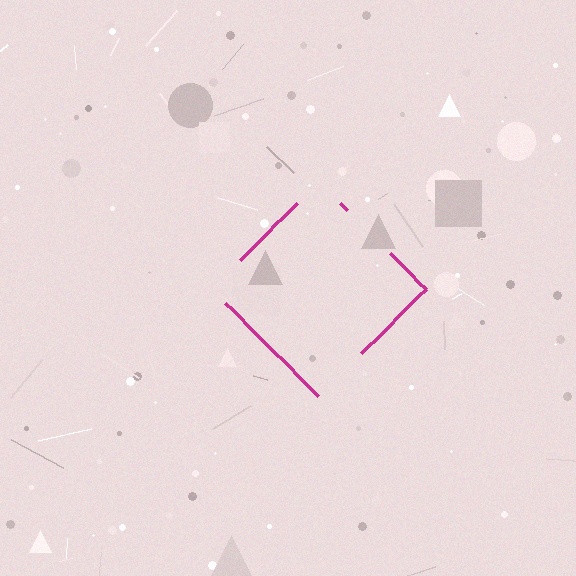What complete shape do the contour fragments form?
The contour fragments form a diamond.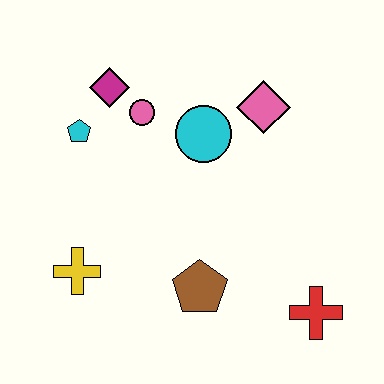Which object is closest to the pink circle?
The magenta diamond is closest to the pink circle.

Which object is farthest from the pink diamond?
The yellow cross is farthest from the pink diamond.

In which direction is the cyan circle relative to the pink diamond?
The cyan circle is to the left of the pink diamond.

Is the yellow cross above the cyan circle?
No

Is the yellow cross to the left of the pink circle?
Yes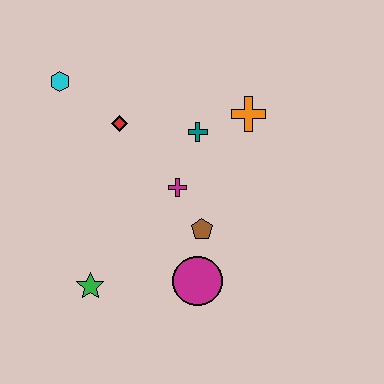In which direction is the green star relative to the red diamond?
The green star is below the red diamond.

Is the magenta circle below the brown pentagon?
Yes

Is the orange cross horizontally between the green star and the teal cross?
No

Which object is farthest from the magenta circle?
The cyan hexagon is farthest from the magenta circle.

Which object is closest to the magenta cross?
The brown pentagon is closest to the magenta cross.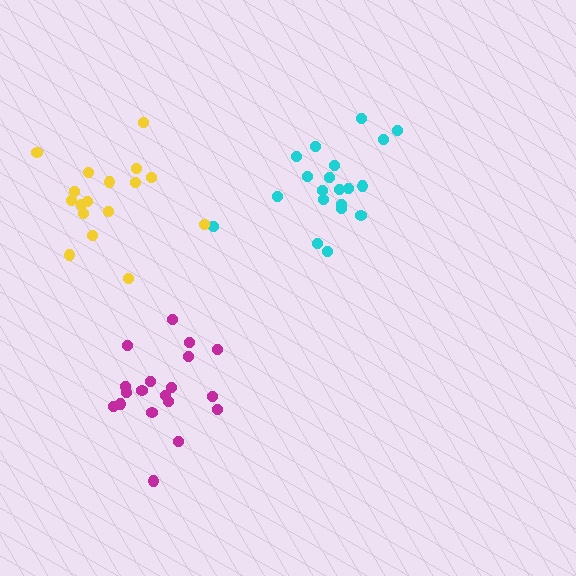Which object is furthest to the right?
The cyan cluster is rightmost.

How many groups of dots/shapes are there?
There are 3 groups.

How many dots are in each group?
Group 1: 20 dots, Group 2: 17 dots, Group 3: 19 dots (56 total).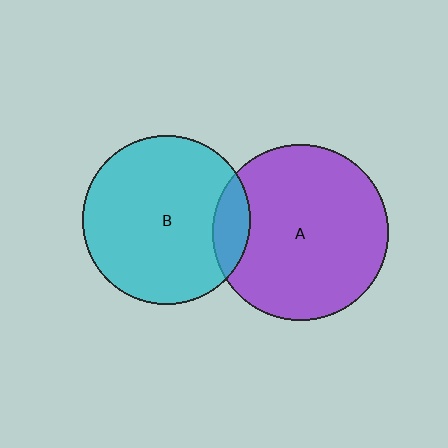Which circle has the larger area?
Circle A (purple).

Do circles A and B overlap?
Yes.